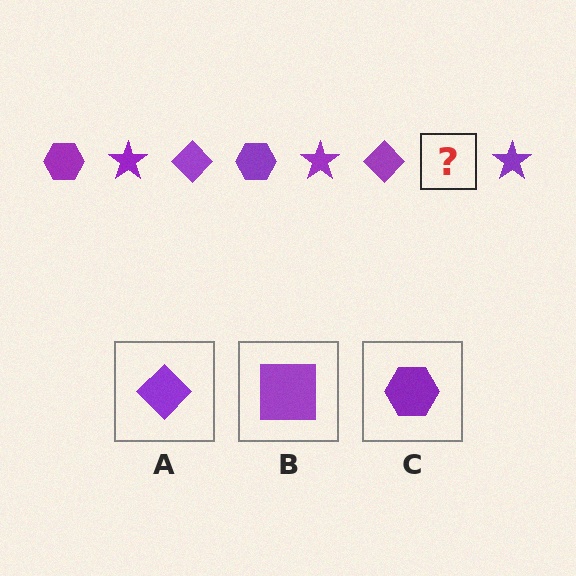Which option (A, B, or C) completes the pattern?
C.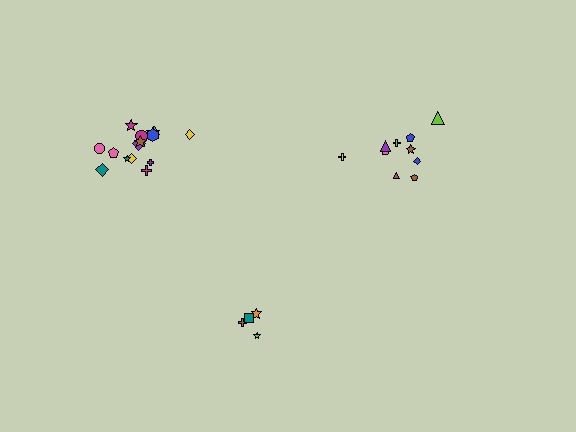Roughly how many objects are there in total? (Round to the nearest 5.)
Roughly 30 objects in total.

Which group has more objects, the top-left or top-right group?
The top-left group.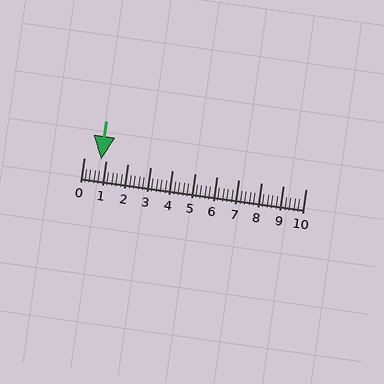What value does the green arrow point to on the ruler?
The green arrow points to approximately 0.8.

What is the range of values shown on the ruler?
The ruler shows values from 0 to 10.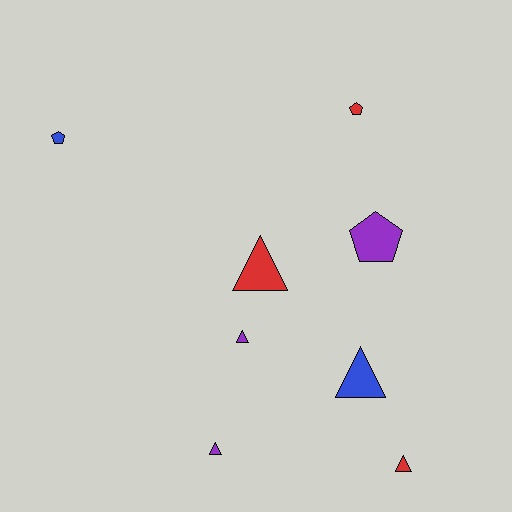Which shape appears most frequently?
Triangle, with 5 objects.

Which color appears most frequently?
Purple, with 3 objects.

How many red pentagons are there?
There is 1 red pentagon.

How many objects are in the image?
There are 8 objects.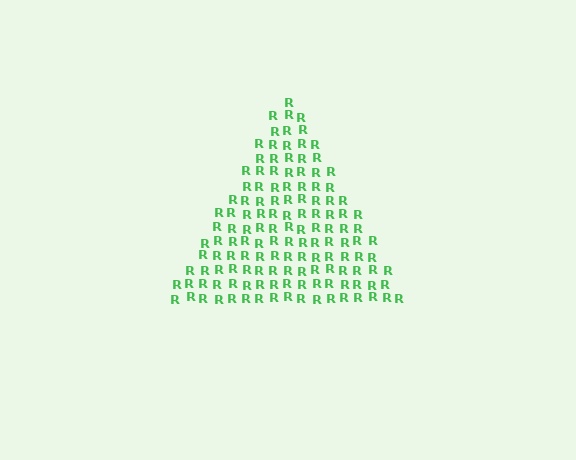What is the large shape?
The large shape is a triangle.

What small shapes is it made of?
It is made of small letter R's.